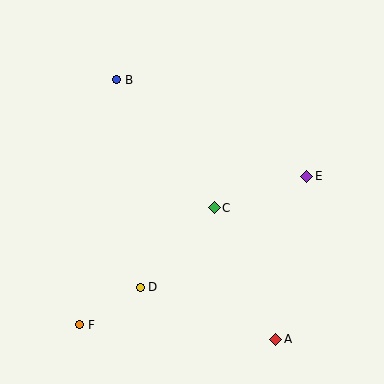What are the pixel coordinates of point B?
Point B is at (117, 80).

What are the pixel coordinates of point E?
Point E is at (307, 176).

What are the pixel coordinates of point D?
Point D is at (140, 287).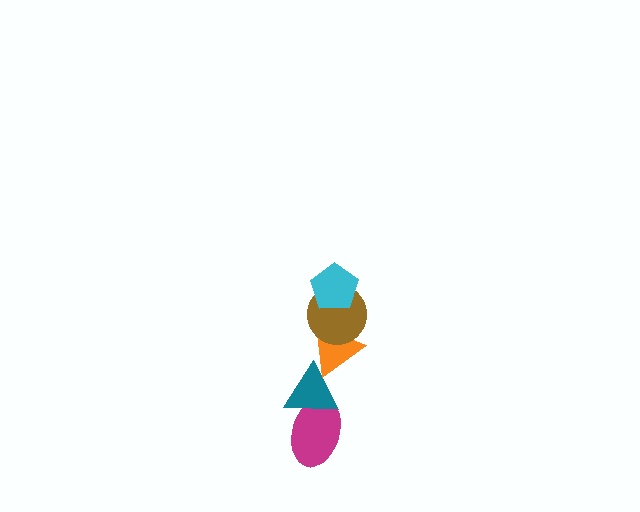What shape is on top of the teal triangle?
The orange triangle is on top of the teal triangle.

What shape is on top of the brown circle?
The cyan pentagon is on top of the brown circle.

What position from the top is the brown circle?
The brown circle is 2nd from the top.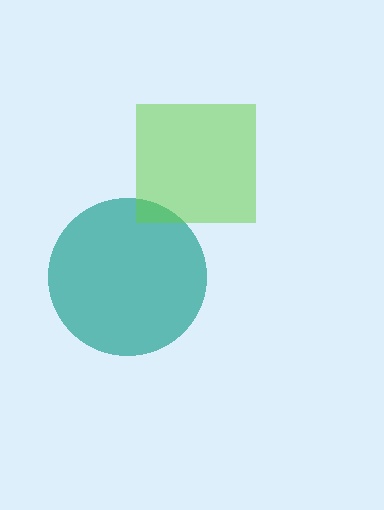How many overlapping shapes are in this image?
There are 2 overlapping shapes in the image.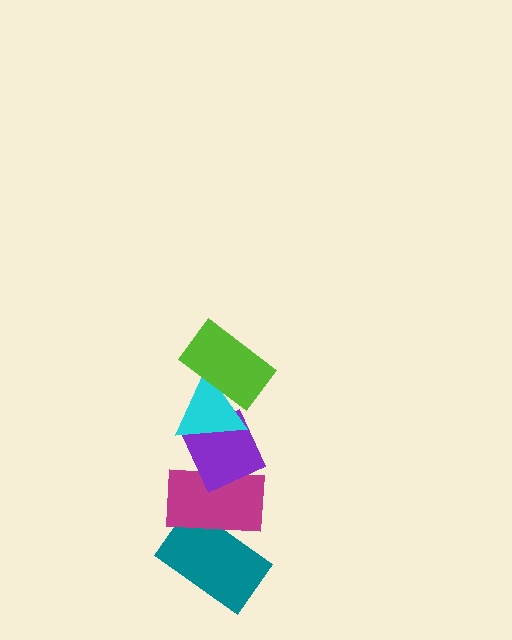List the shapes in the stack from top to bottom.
From top to bottom: the lime rectangle, the cyan triangle, the purple diamond, the magenta rectangle, the teal rectangle.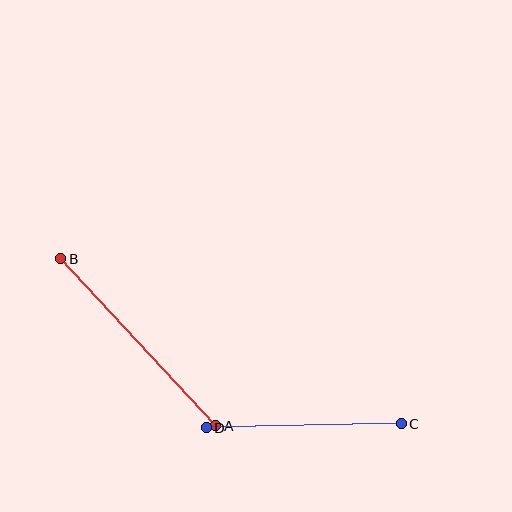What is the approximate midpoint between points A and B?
The midpoint is at approximately (138, 342) pixels.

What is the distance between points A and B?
The distance is approximately 228 pixels.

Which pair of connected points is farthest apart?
Points A and B are farthest apart.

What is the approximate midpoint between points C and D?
The midpoint is at approximately (304, 426) pixels.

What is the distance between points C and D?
The distance is approximately 195 pixels.